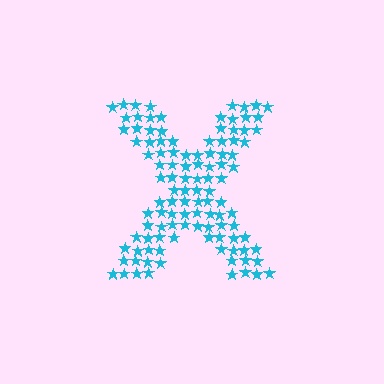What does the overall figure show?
The overall figure shows the letter X.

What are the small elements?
The small elements are stars.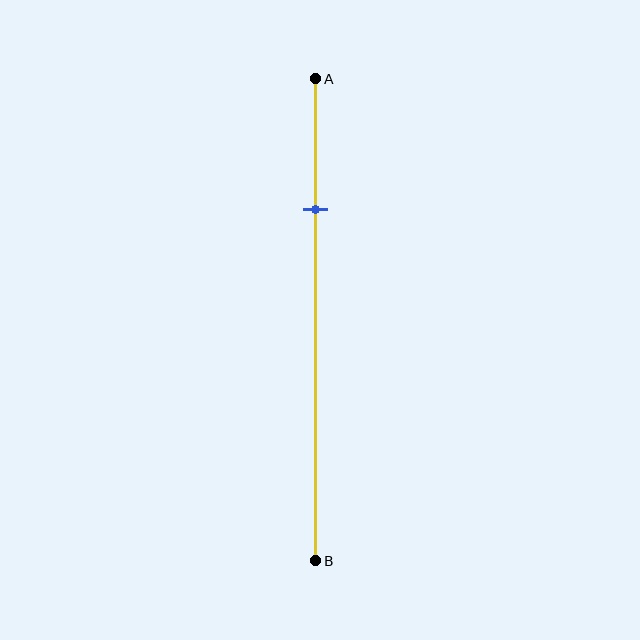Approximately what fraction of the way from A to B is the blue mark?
The blue mark is approximately 25% of the way from A to B.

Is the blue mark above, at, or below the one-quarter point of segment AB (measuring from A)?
The blue mark is approximately at the one-quarter point of segment AB.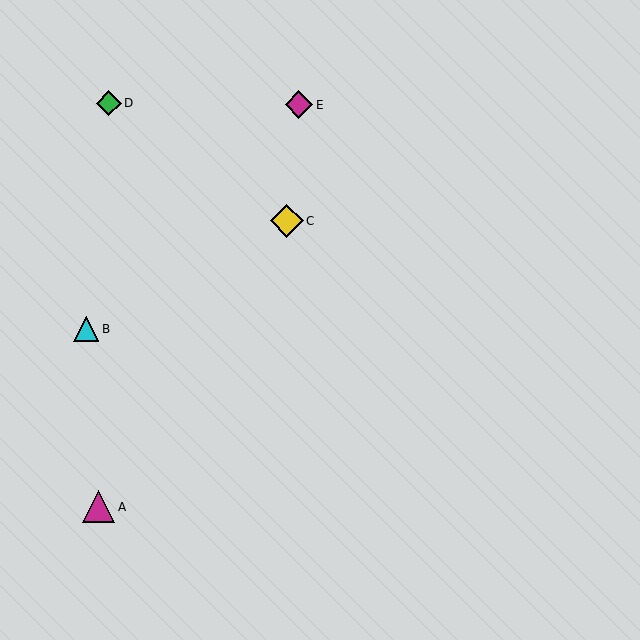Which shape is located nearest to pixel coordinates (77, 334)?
The cyan triangle (labeled B) at (86, 329) is nearest to that location.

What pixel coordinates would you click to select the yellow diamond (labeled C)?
Click at (287, 221) to select the yellow diamond C.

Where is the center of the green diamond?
The center of the green diamond is at (109, 103).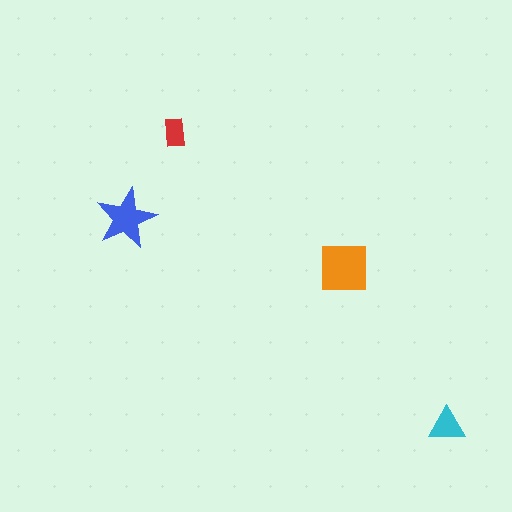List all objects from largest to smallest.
The orange square, the blue star, the cyan triangle, the red rectangle.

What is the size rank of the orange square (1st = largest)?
1st.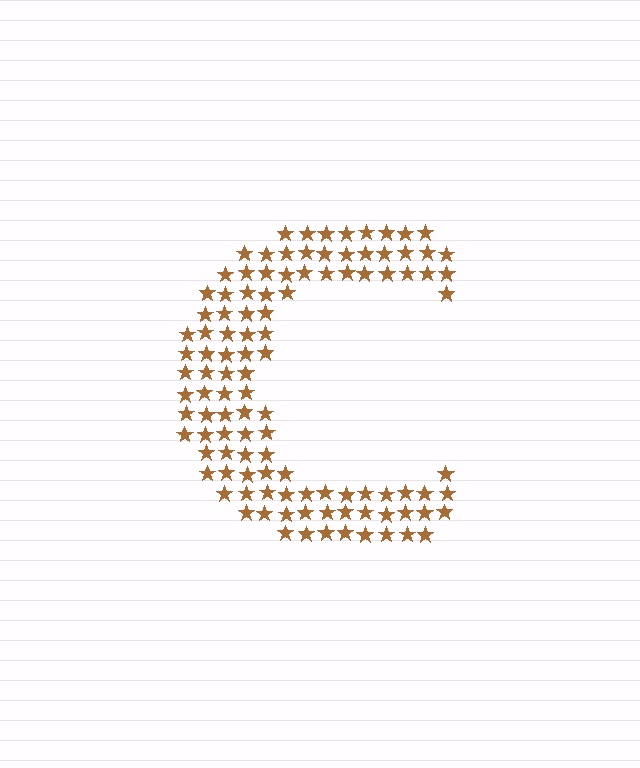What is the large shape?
The large shape is the letter C.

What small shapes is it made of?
It is made of small stars.